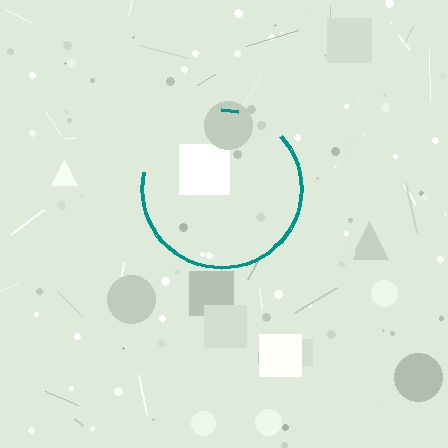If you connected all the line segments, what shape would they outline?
They would outline a circle.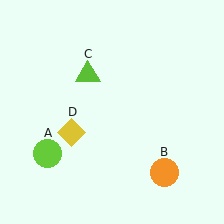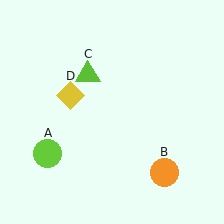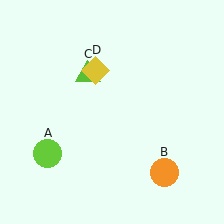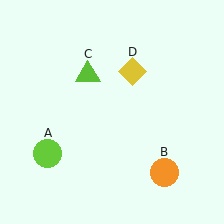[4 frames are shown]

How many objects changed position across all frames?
1 object changed position: yellow diamond (object D).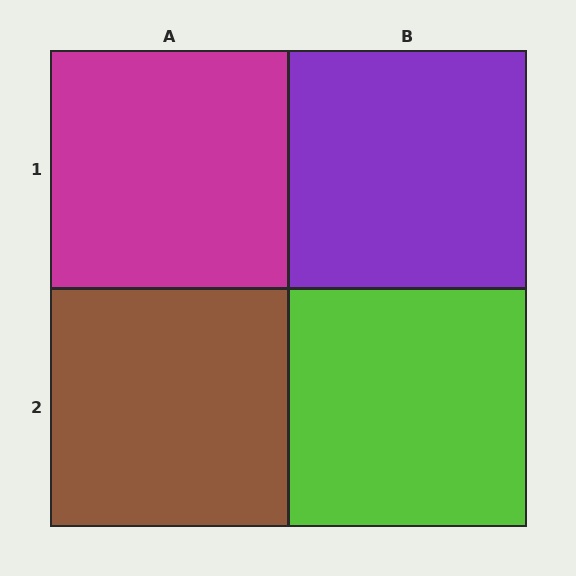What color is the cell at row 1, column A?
Magenta.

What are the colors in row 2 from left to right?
Brown, lime.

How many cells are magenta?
1 cell is magenta.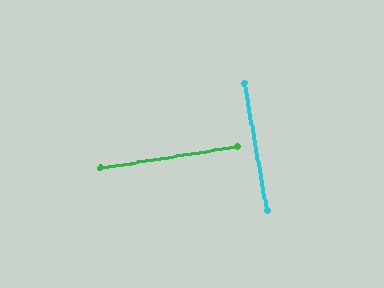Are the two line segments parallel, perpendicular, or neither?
Perpendicular — they meet at approximately 90°.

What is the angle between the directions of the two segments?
Approximately 90 degrees.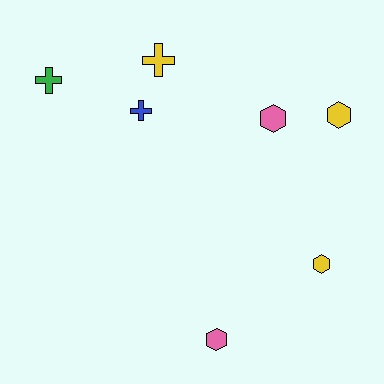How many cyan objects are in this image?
There are no cyan objects.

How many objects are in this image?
There are 7 objects.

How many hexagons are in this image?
There are 4 hexagons.